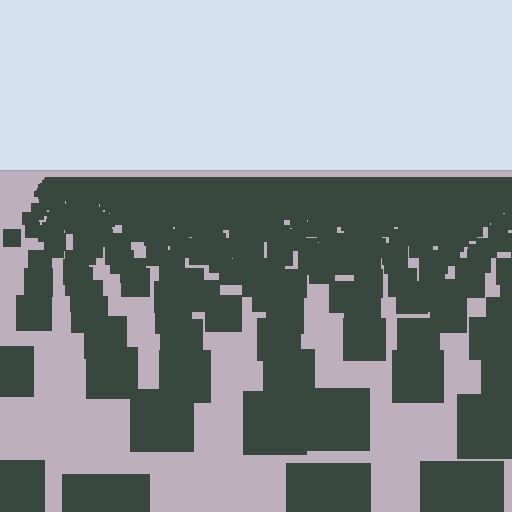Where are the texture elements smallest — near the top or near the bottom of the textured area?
Near the top.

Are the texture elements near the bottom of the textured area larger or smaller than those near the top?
Larger. Near the bottom, elements are closer to the viewer and appear at a bigger on-screen size.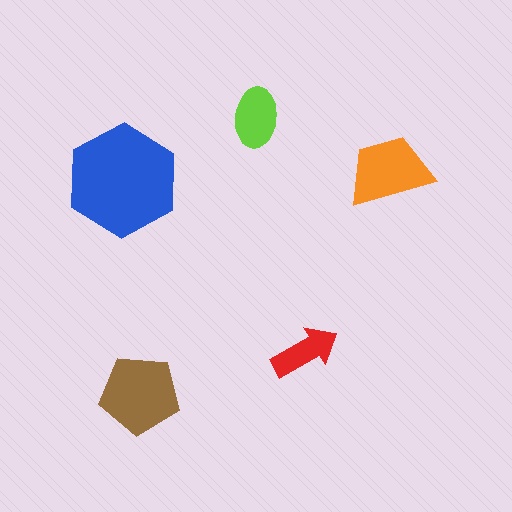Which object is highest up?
The lime ellipse is topmost.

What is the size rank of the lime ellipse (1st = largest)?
4th.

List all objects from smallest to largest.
The red arrow, the lime ellipse, the orange trapezoid, the brown pentagon, the blue hexagon.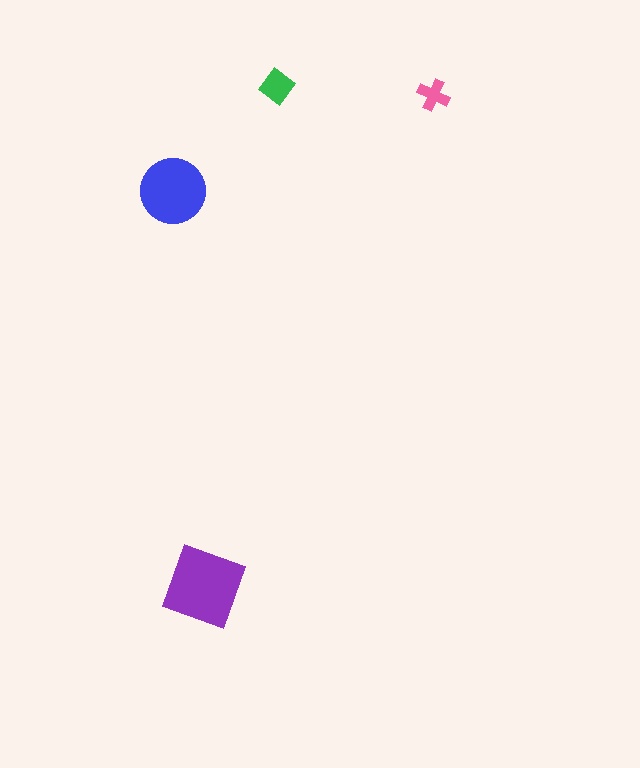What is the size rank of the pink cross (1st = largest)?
4th.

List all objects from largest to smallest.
The purple diamond, the blue circle, the green diamond, the pink cross.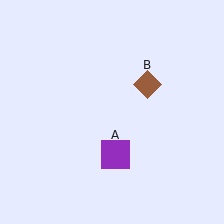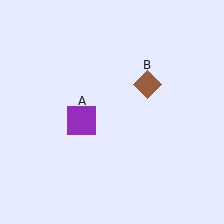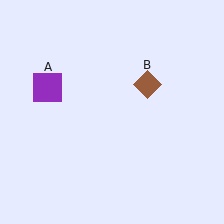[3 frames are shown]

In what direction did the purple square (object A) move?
The purple square (object A) moved up and to the left.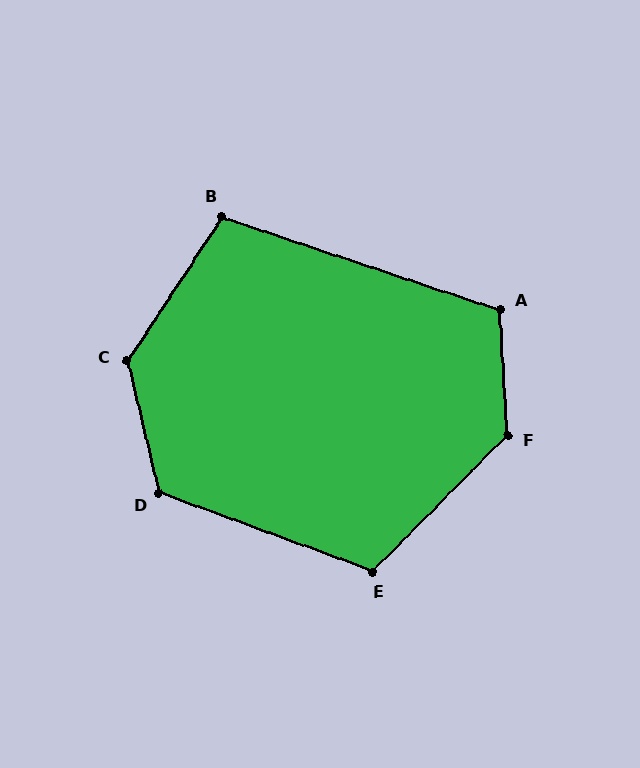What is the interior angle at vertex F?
Approximately 132 degrees (obtuse).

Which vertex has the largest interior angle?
C, at approximately 133 degrees.